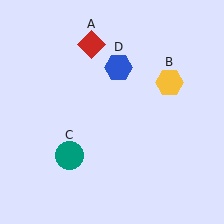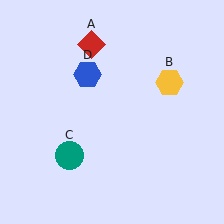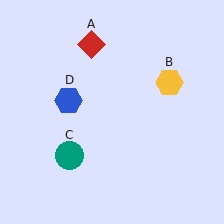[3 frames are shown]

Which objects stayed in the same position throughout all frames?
Red diamond (object A) and yellow hexagon (object B) and teal circle (object C) remained stationary.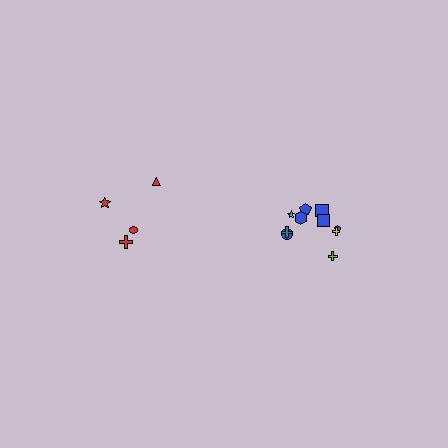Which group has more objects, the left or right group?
The right group.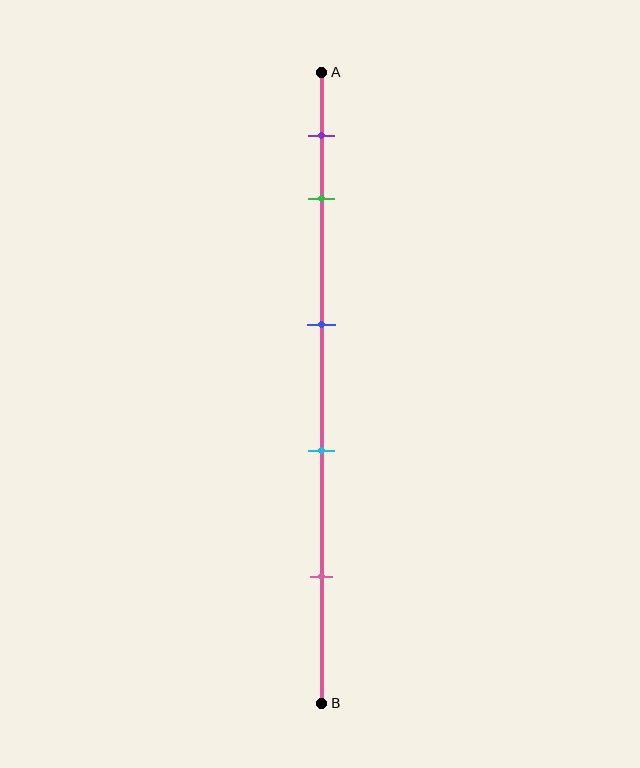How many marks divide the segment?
There are 5 marks dividing the segment.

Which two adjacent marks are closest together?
The purple and green marks are the closest adjacent pair.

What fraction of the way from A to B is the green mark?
The green mark is approximately 20% (0.2) of the way from A to B.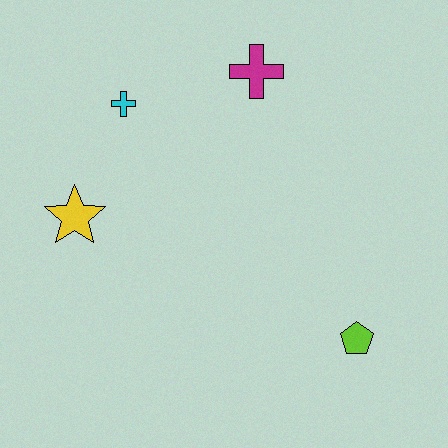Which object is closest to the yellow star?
The cyan cross is closest to the yellow star.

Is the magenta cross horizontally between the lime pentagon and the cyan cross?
Yes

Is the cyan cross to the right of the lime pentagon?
No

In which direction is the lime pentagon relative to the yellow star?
The lime pentagon is to the right of the yellow star.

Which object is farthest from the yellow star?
The lime pentagon is farthest from the yellow star.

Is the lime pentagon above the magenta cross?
No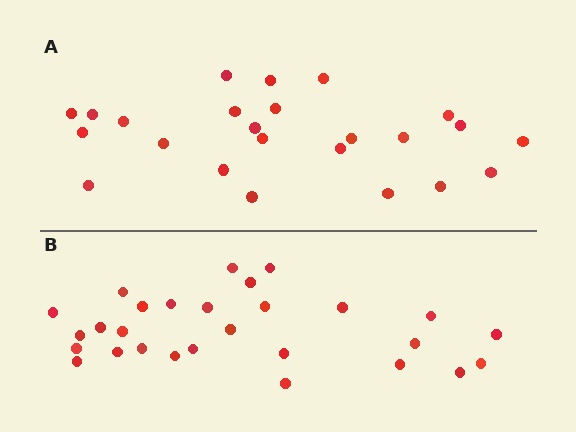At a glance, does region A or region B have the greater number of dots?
Region B (the bottom region) has more dots.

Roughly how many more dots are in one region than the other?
Region B has about 4 more dots than region A.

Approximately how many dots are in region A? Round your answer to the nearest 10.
About 20 dots. (The exact count is 24, which rounds to 20.)